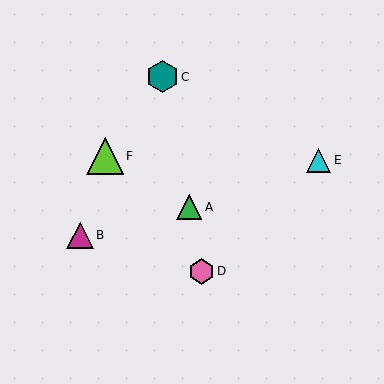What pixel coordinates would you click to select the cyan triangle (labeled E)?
Click at (319, 160) to select the cyan triangle E.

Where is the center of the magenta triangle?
The center of the magenta triangle is at (80, 235).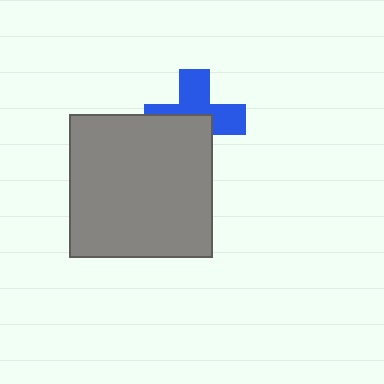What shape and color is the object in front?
The object in front is a gray square.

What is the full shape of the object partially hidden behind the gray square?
The partially hidden object is a blue cross.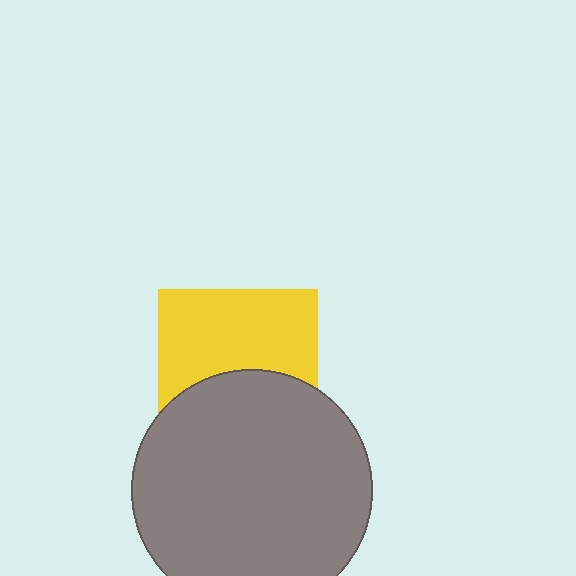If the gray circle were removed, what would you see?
You would see the complete yellow square.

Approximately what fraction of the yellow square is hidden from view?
Roughly 44% of the yellow square is hidden behind the gray circle.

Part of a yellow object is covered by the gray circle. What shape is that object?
It is a square.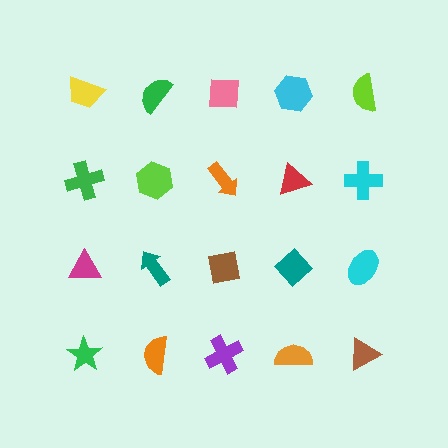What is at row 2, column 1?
A green cross.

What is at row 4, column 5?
A brown triangle.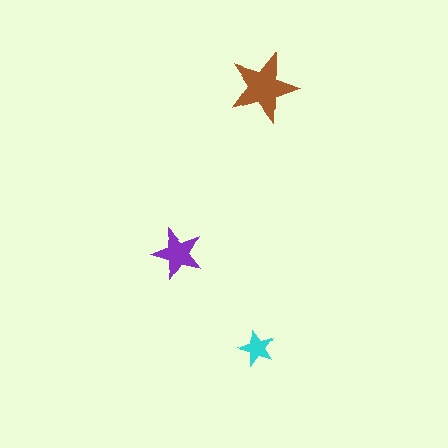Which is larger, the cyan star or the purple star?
The purple one.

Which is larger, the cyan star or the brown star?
The brown one.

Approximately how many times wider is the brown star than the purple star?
About 1.5 times wider.